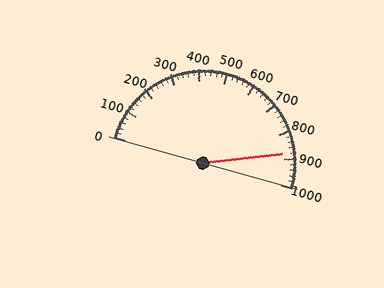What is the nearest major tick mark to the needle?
The nearest major tick mark is 900.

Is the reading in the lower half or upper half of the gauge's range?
The reading is in the upper half of the range (0 to 1000).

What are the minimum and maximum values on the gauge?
The gauge ranges from 0 to 1000.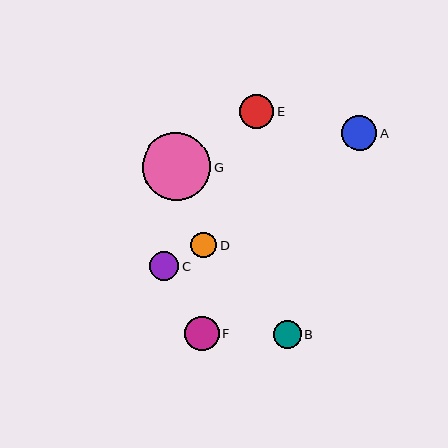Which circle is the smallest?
Circle D is the smallest with a size of approximately 26 pixels.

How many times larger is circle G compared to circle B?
Circle G is approximately 2.5 times the size of circle B.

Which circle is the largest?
Circle G is the largest with a size of approximately 69 pixels.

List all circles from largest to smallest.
From largest to smallest: G, A, E, F, C, B, D.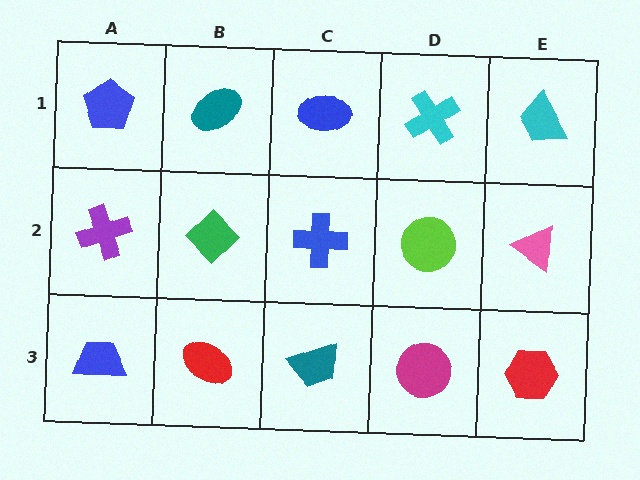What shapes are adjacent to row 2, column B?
A teal ellipse (row 1, column B), a red ellipse (row 3, column B), a purple cross (row 2, column A), a blue cross (row 2, column C).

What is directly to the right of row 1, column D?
A cyan trapezoid.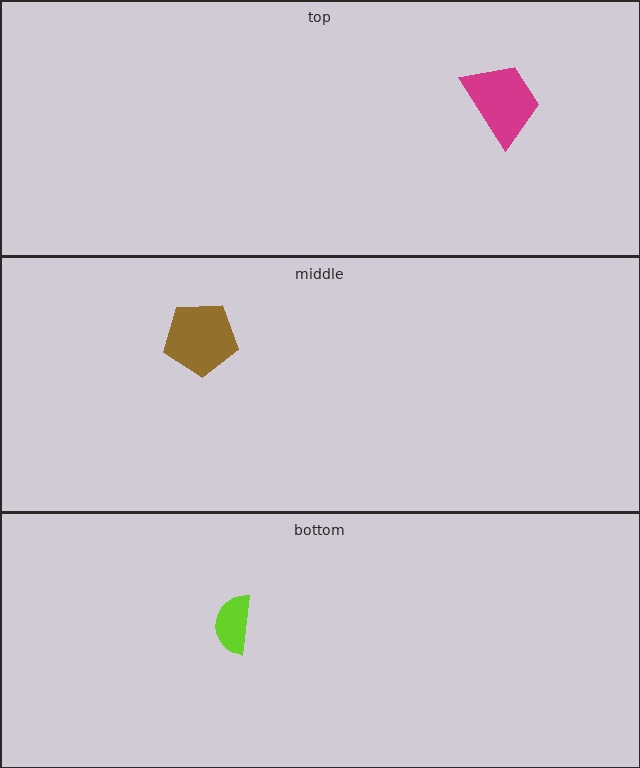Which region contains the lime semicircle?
The bottom region.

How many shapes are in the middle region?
1.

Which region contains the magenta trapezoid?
The top region.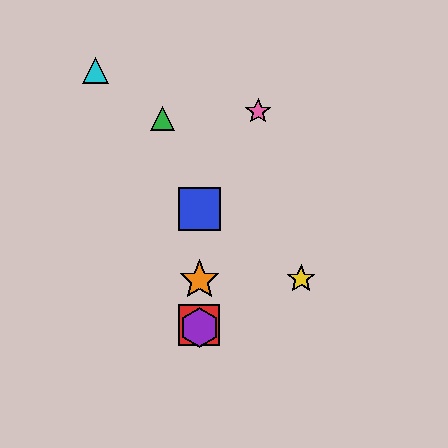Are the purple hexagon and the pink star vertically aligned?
No, the purple hexagon is at x≈199 and the pink star is at x≈258.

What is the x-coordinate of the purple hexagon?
The purple hexagon is at x≈199.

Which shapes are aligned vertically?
The red square, the blue square, the purple hexagon, the orange star are aligned vertically.